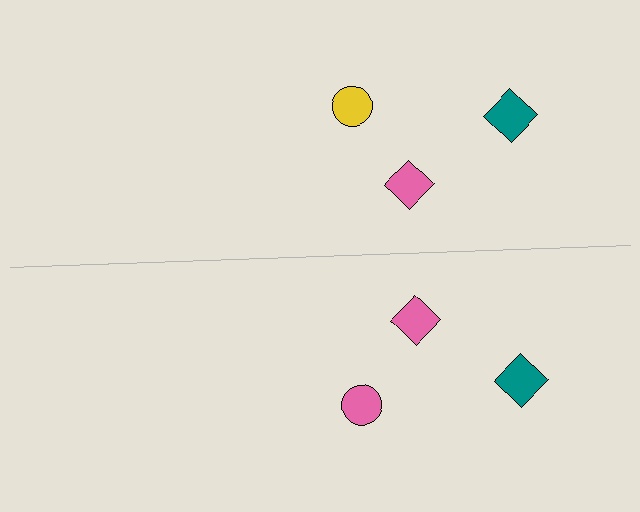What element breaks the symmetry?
The pink circle on the bottom side breaks the symmetry — its mirror counterpart is yellow.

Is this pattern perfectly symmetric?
No, the pattern is not perfectly symmetric. The pink circle on the bottom side breaks the symmetry — its mirror counterpart is yellow.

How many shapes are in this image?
There are 6 shapes in this image.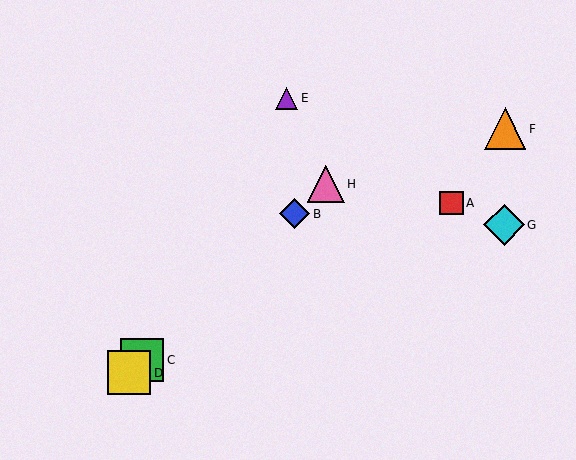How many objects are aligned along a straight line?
4 objects (B, C, D, H) are aligned along a straight line.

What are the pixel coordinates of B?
Object B is at (295, 214).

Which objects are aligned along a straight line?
Objects B, C, D, H are aligned along a straight line.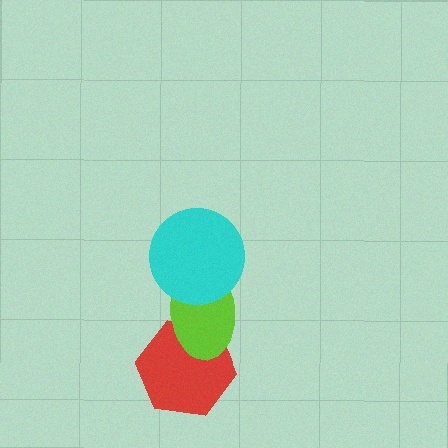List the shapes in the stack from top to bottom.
From top to bottom: the cyan circle, the lime ellipse, the red hexagon.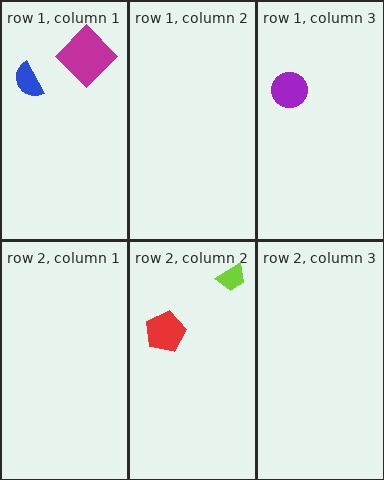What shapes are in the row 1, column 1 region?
The blue semicircle, the magenta diamond.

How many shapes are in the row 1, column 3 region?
1.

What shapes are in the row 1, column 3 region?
The purple circle.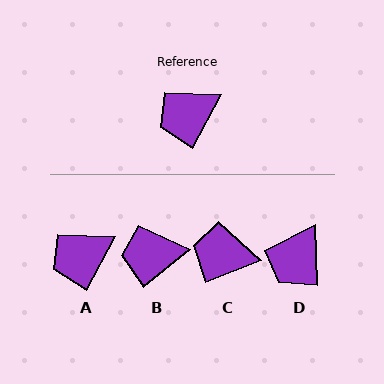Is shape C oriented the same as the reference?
No, it is off by about 40 degrees.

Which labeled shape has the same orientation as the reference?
A.